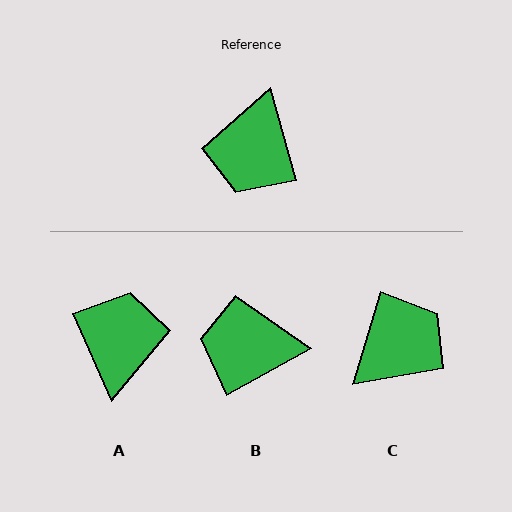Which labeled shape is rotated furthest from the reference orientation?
A, about 171 degrees away.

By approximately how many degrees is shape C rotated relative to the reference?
Approximately 148 degrees counter-clockwise.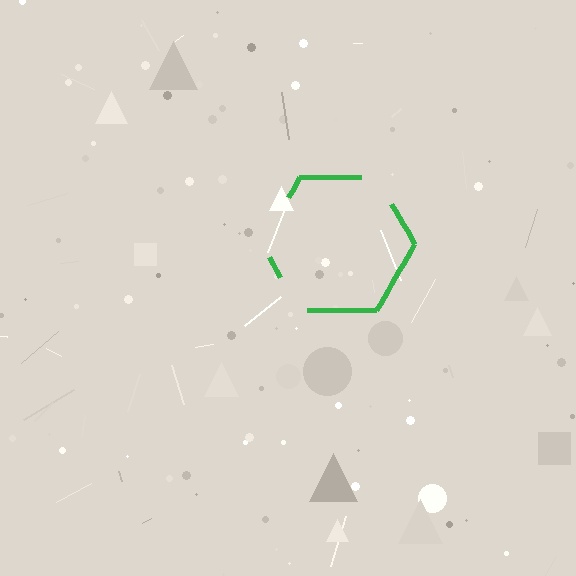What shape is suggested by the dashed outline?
The dashed outline suggests a hexagon.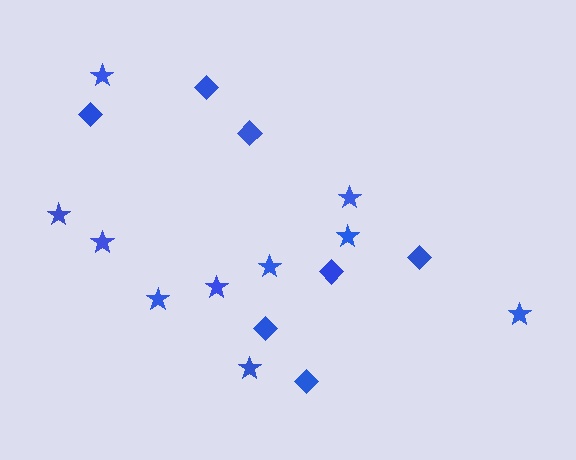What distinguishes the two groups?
There are 2 groups: one group of diamonds (7) and one group of stars (10).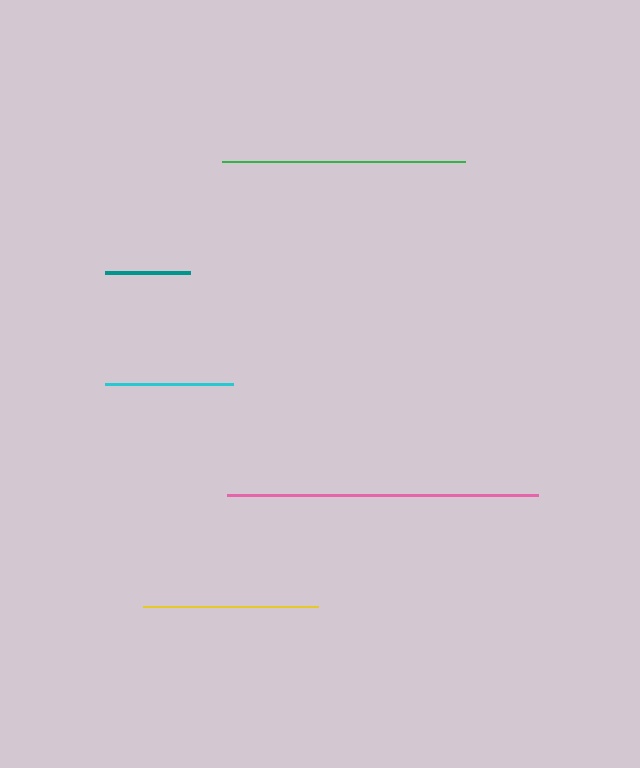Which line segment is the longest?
The pink line is the longest at approximately 311 pixels.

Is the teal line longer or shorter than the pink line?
The pink line is longer than the teal line.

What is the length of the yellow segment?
The yellow segment is approximately 175 pixels long.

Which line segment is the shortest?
The teal line is the shortest at approximately 85 pixels.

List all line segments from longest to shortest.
From longest to shortest: pink, green, yellow, cyan, teal.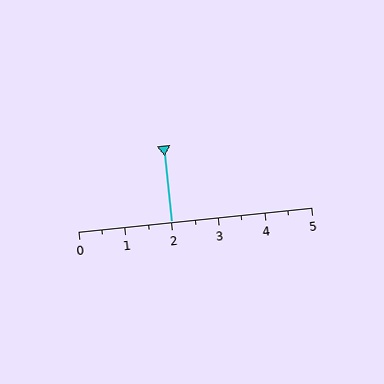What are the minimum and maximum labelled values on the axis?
The axis runs from 0 to 5.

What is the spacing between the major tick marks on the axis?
The major ticks are spaced 1 apart.